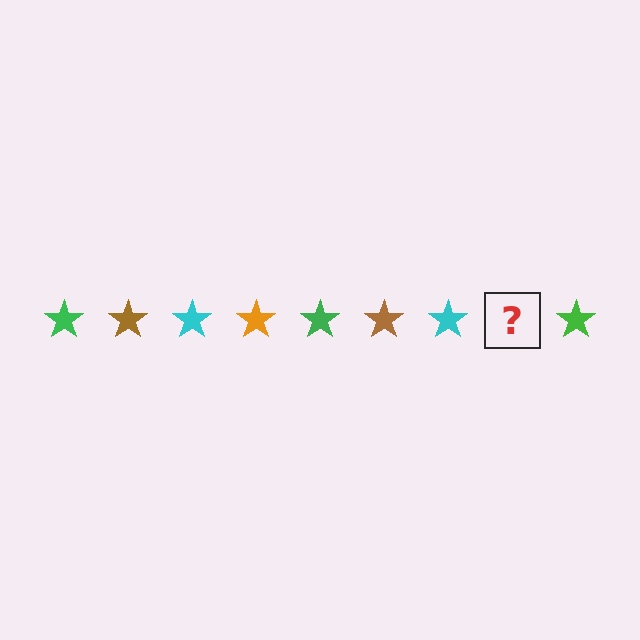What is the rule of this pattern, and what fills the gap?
The rule is that the pattern cycles through green, brown, cyan, orange stars. The gap should be filled with an orange star.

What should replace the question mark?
The question mark should be replaced with an orange star.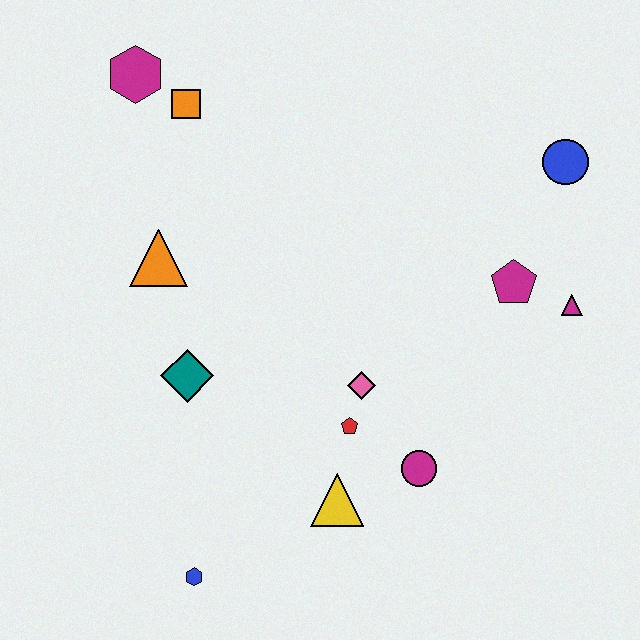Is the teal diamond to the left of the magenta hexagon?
No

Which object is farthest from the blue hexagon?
The blue circle is farthest from the blue hexagon.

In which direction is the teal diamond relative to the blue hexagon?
The teal diamond is above the blue hexagon.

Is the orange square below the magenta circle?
No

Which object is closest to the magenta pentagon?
The magenta triangle is closest to the magenta pentagon.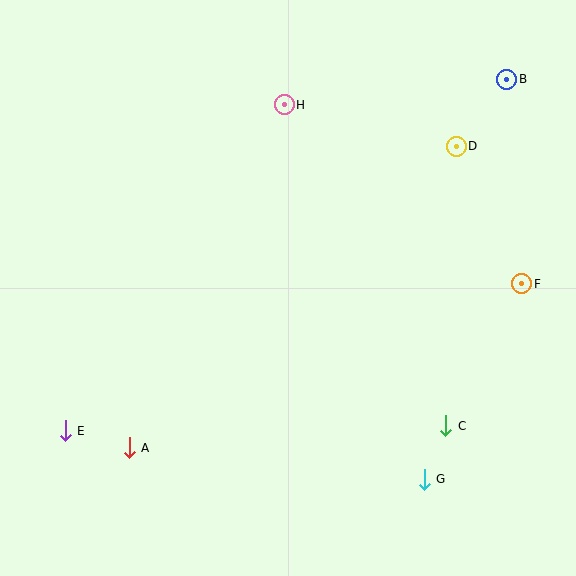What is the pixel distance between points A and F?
The distance between A and F is 426 pixels.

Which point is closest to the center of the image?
Point H at (284, 105) is closest to the center.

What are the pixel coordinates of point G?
Point G is at (424, 479).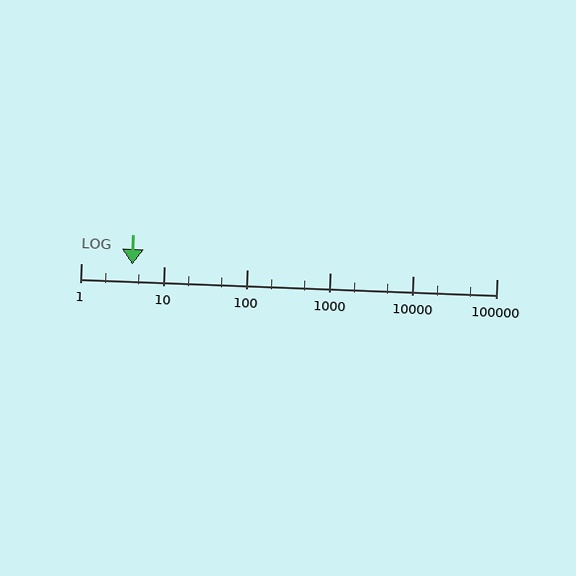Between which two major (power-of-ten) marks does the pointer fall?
The pointer is between 1 and 10.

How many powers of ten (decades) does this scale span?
The scale spans 5 decades, from 1 to 100000.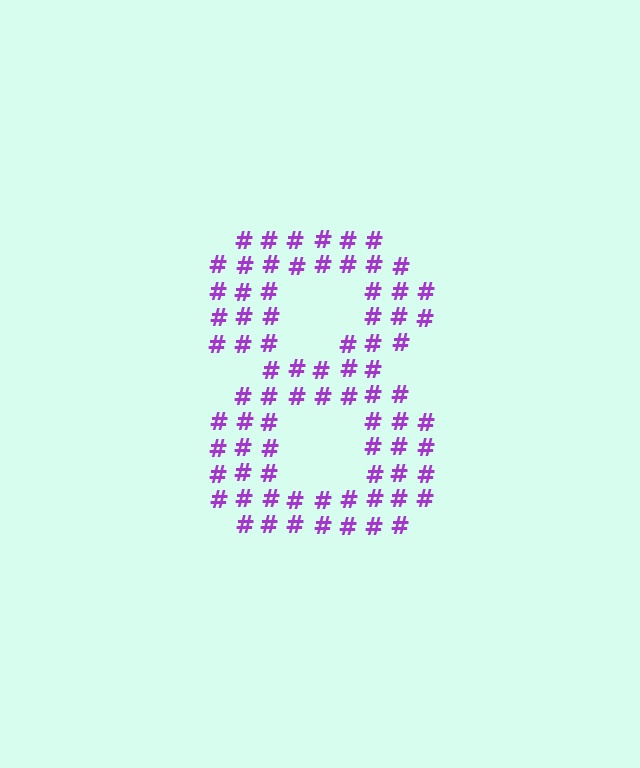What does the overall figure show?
The overall figure shows the digit 8.